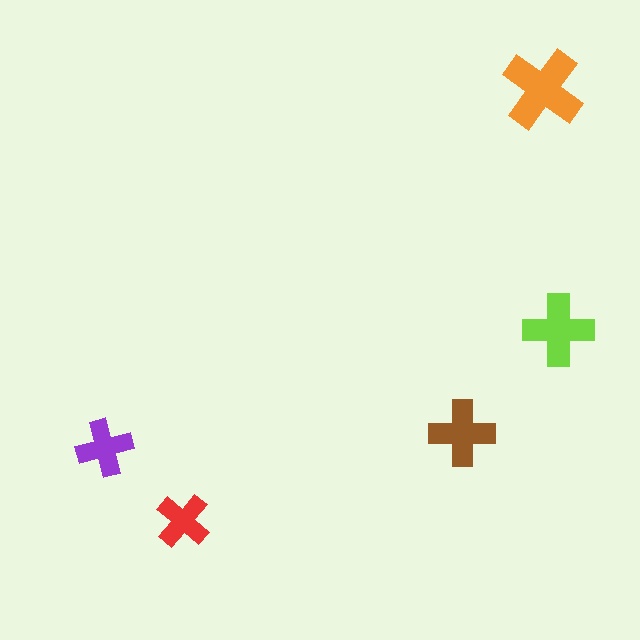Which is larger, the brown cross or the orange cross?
The orange one.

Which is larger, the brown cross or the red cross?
The brown one.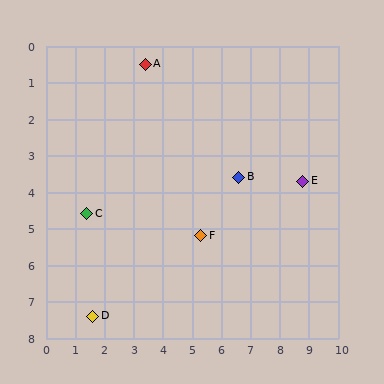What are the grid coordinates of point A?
Point A is at approximately (3.4, 0.5).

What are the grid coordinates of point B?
Point B is at approximately (6.6, 3.6).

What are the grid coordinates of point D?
Point D is at approximately (1.6, 7.4).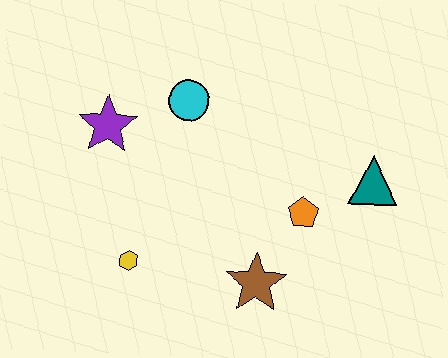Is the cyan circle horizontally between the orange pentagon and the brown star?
No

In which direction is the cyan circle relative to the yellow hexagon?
The cyan circle is above the yellow hexagon.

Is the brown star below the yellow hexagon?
Yes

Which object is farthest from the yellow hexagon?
The teal triangle is farthest from the yellow hexagon.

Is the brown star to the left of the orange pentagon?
Yes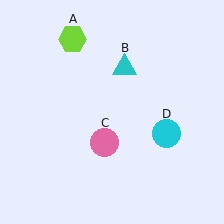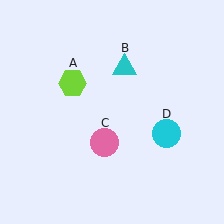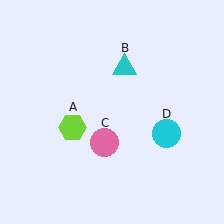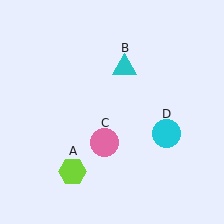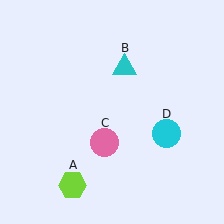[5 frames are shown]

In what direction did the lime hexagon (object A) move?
The lime hexagon (object A) moved down.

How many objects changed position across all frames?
1 object changed position: lime hexagon (object A).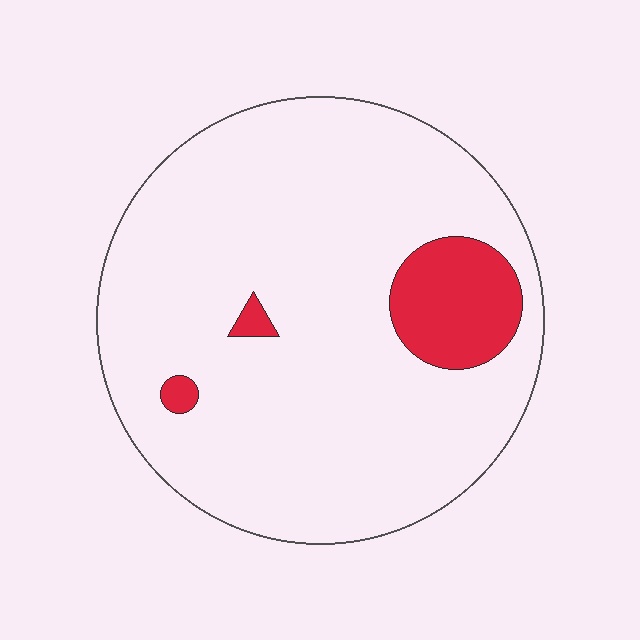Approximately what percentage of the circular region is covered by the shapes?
Approximately 10%.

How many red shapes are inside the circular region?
3.